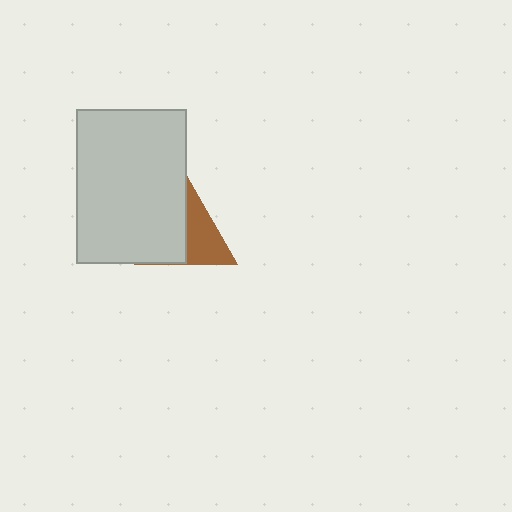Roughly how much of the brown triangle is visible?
About half of it is visible (roughly 50%).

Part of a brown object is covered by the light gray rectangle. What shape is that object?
It is a triangle.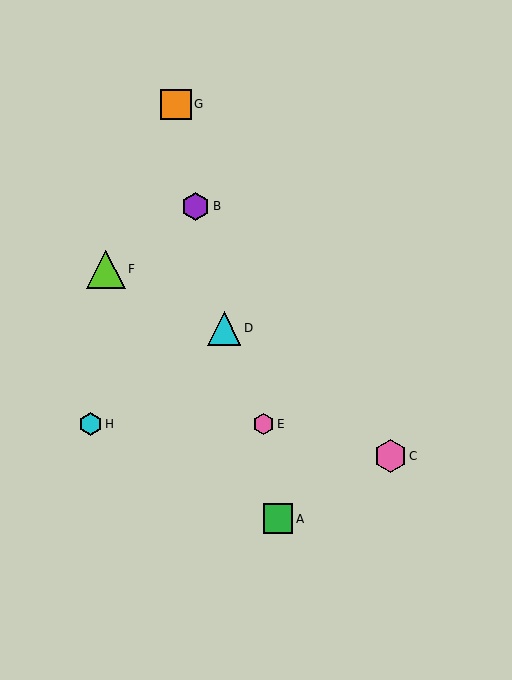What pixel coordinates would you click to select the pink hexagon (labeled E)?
Click at (264, 424) to select the pink hexagon E.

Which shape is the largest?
The lime triangle (labeled F) is the largest.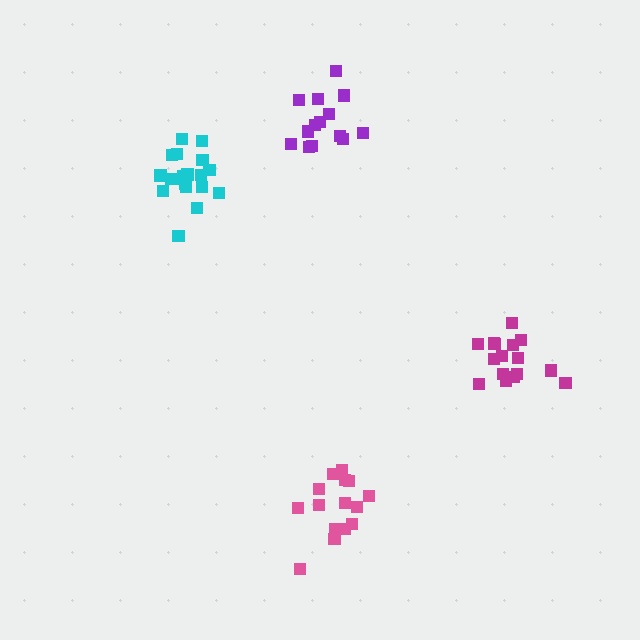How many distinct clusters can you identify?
There are 4 distinct clusters.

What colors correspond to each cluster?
The clusters are colored: purple, pink, magenta, cyan.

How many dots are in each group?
Group 1: 15 dots, Group 2: 15 dots, Group 3: 16 dots, Group 4: 19 dots (65 total).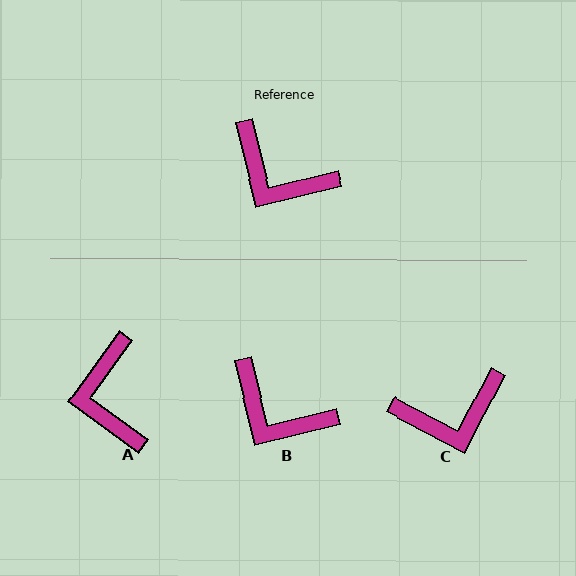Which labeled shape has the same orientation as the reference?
B.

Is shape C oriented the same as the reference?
No, it is off by about 48 degrees.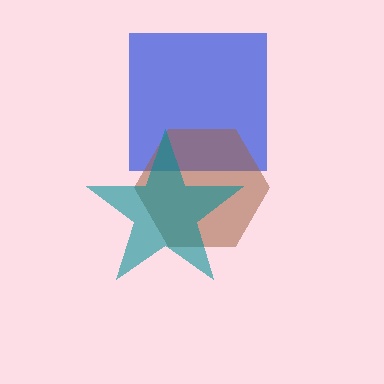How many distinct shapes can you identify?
There are 3 distinct shapes: a blue square, a brown hexagon, a teal star.